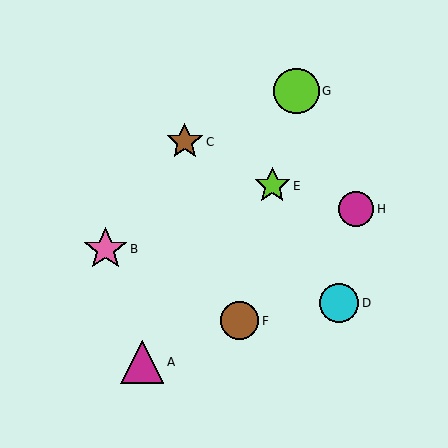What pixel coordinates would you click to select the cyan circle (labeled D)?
Click at (339, 303) to select the cyan circle D.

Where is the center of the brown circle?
The center of the brown circle is at (240, 321).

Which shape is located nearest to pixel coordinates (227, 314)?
The brown circle (labeled F) at (240, 321) is nearest to that location.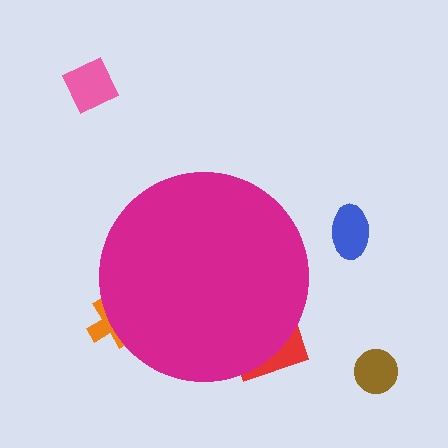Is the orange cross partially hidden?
Yes, the orange cross is partially hidden behind the magenta circle.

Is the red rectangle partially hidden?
Yes, the red rectangle is partially hidden behind the magenta circle.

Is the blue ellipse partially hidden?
No, the blue ellipse is fully visible.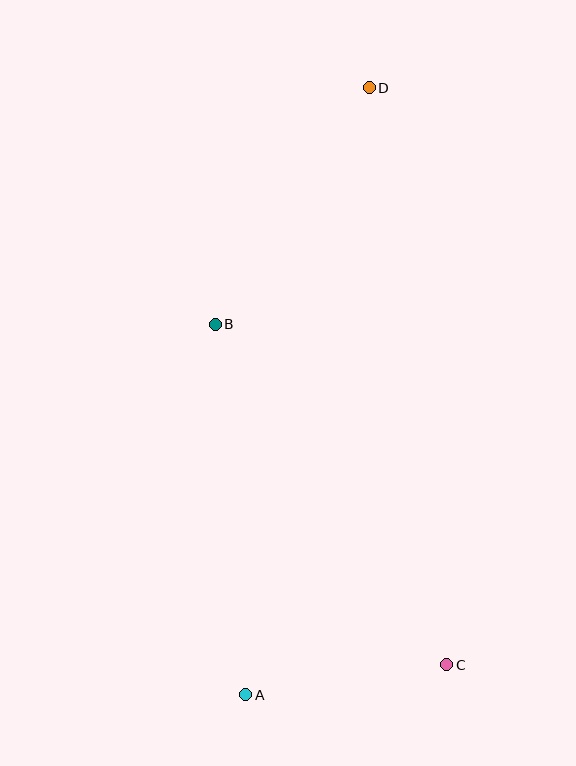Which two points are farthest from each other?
Points A and D are farthest from each other.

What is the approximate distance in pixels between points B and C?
The distance between B and C is approximately 412 pixels.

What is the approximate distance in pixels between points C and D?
The distance between C and D is approximately 582 pixels.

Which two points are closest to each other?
Points A and C are closest to each other.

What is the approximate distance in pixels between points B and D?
The distance between B and D is approximately 282 pixels.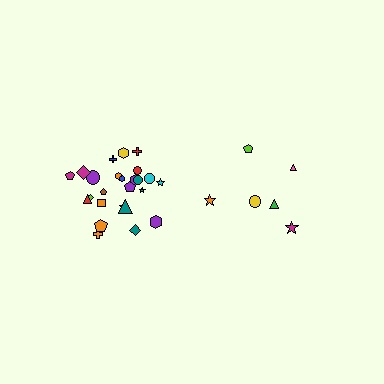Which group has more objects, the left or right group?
The left group.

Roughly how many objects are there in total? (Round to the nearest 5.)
Roughly 30 objects in total.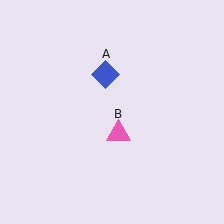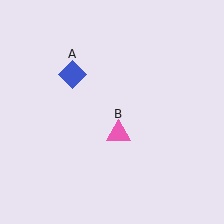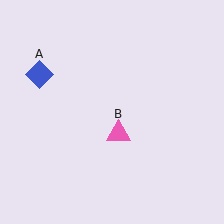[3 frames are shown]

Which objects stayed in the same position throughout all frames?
Pink triangle (object B) remained stationary.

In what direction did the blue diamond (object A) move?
The blue diamond (object A) moved left.